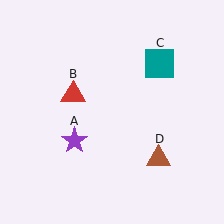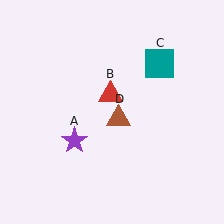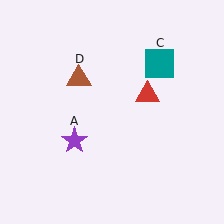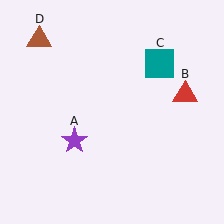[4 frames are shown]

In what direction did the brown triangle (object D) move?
The brown triangle (object D) moved up and to the left.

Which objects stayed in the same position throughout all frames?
Purple star (object A) and teal square (object C) remained stationary.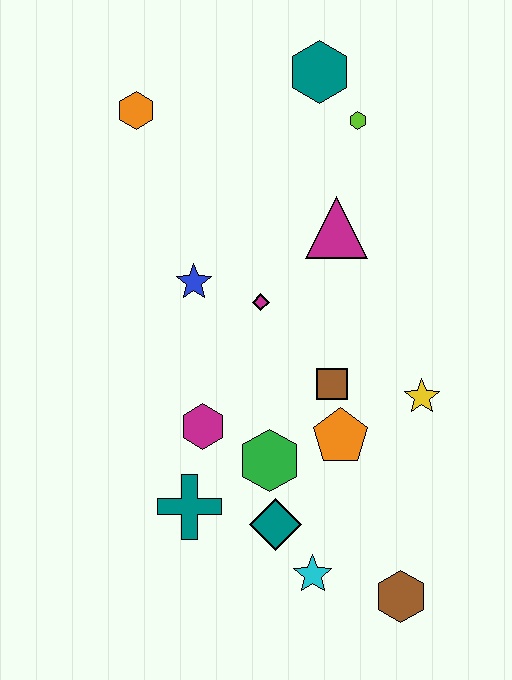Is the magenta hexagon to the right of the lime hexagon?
No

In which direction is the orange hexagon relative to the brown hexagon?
The orange hexagon is above the brown hexagon.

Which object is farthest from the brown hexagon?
The orange hexagon is farthest from the brown hexagon.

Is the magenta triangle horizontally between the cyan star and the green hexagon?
No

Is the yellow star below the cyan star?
No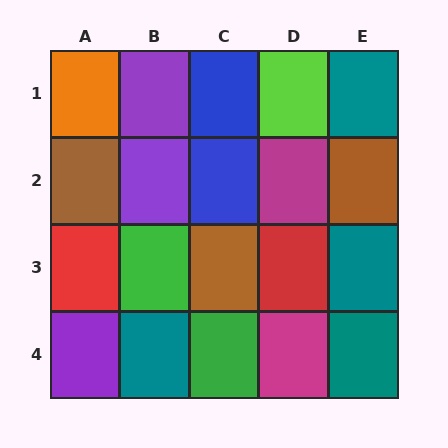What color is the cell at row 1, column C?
Blue.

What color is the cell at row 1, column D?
Lime.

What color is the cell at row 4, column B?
Teal.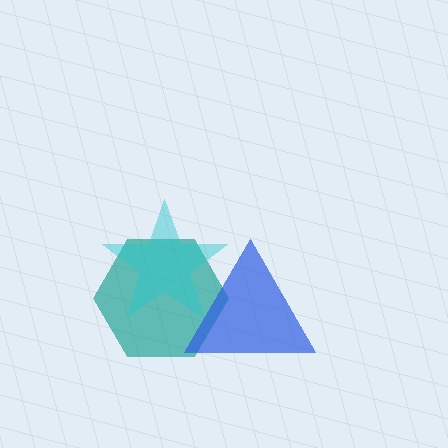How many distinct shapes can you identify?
There are 3 distinct shapes: a teal hexagon, a blue triangle, a cyan star.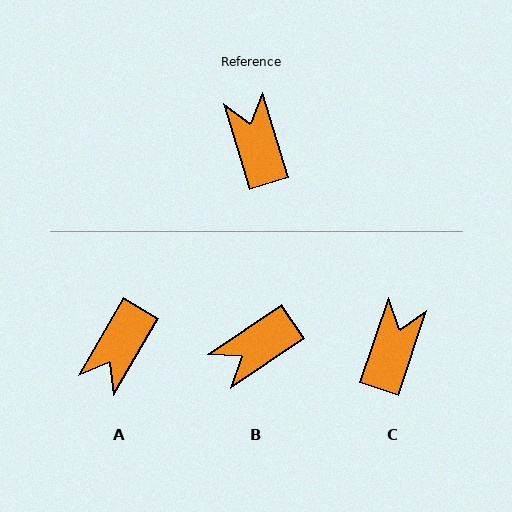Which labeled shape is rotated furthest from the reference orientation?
A, about 133 degrees away.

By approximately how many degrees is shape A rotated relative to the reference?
Approximately 133 degrees counter-clockwise.